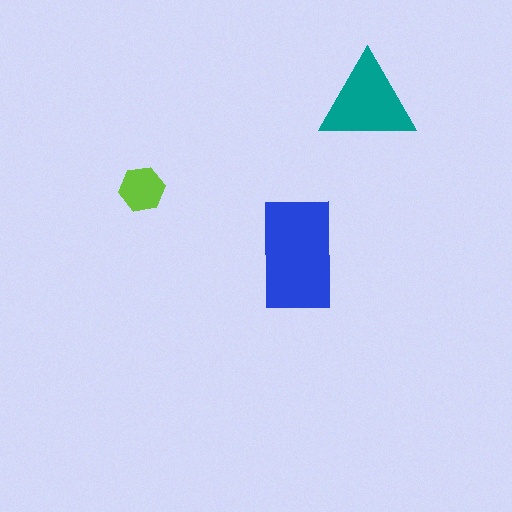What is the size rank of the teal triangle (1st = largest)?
2nd.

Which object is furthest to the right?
The teal triangle is rightmost.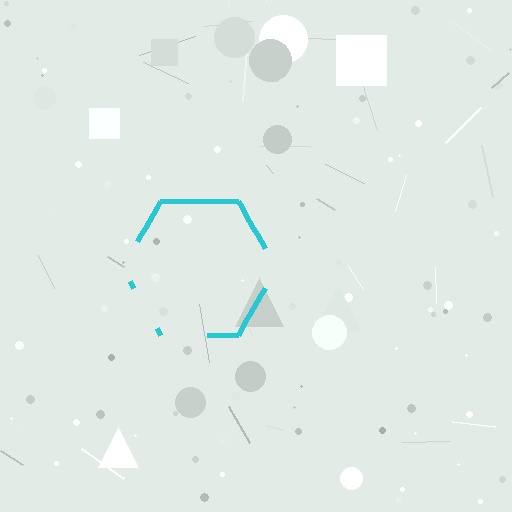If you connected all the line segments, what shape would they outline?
They would outline a hexagon.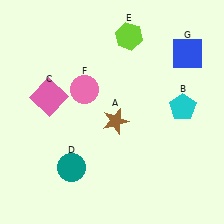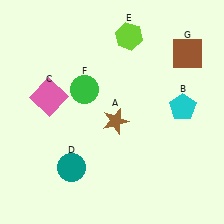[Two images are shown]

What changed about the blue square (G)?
In Image 1, G is blue. In Image 2, it changed to brown.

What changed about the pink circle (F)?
In Image 1, F is pink. In Image 2, it changed to green.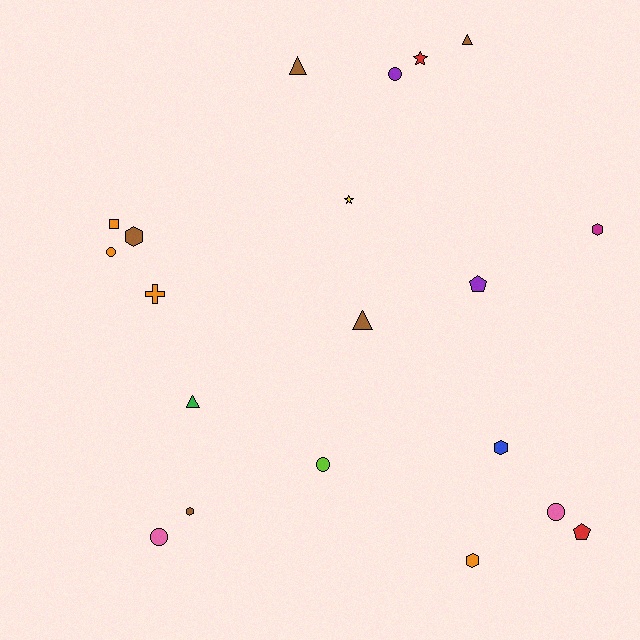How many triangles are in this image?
There are 4 triangles.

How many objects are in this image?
There are 20 objects.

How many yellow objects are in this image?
There is 1 yellow object.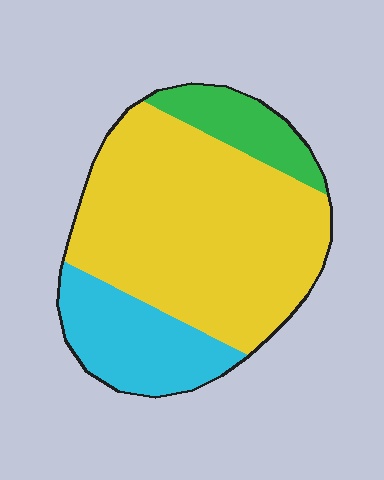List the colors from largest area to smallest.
From largest to smallest: yellow, cyan, green.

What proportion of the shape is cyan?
Cyan takes up about one fifth (1/5) of the shape.